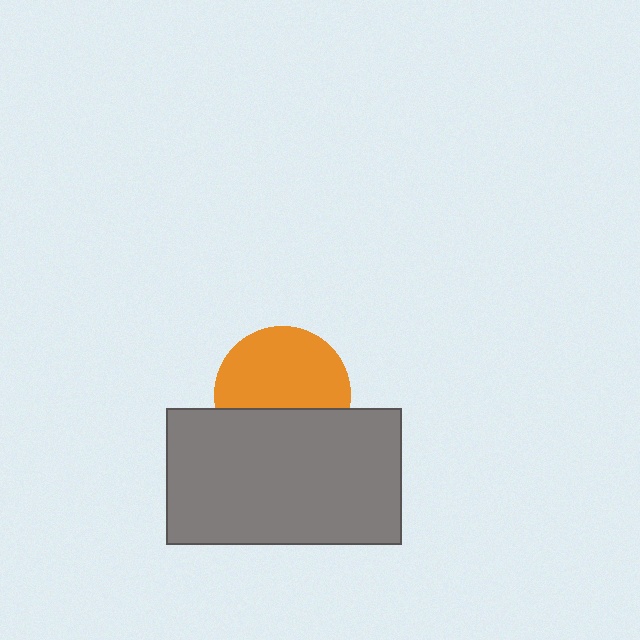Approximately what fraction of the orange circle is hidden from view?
Roughly 38% of the orange circle is hidden behind the gray rectangle.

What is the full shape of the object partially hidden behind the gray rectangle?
The partially hidden object is an orange circle.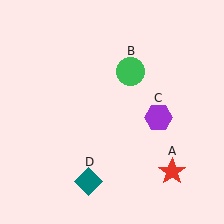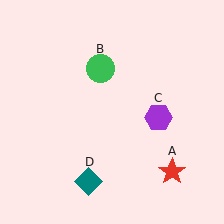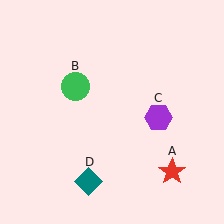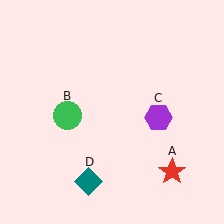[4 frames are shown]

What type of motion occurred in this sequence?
The green circle (object B) rotated counterclockwise around the center of the scene.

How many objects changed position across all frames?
1 object changed position: green circle (object B).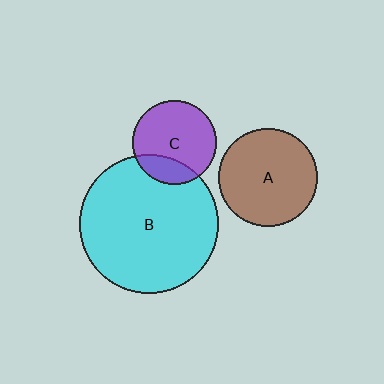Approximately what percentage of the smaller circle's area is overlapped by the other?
Approximately 20%.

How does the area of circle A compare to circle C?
Approximately 1.4 times.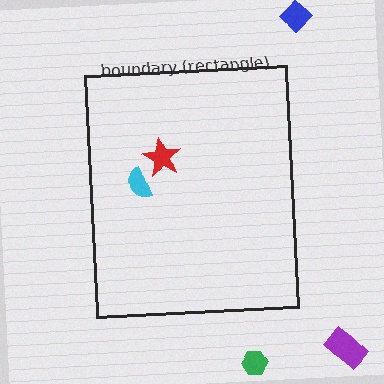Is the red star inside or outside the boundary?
Inside.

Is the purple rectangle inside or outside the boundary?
Outside.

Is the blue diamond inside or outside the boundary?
Outside.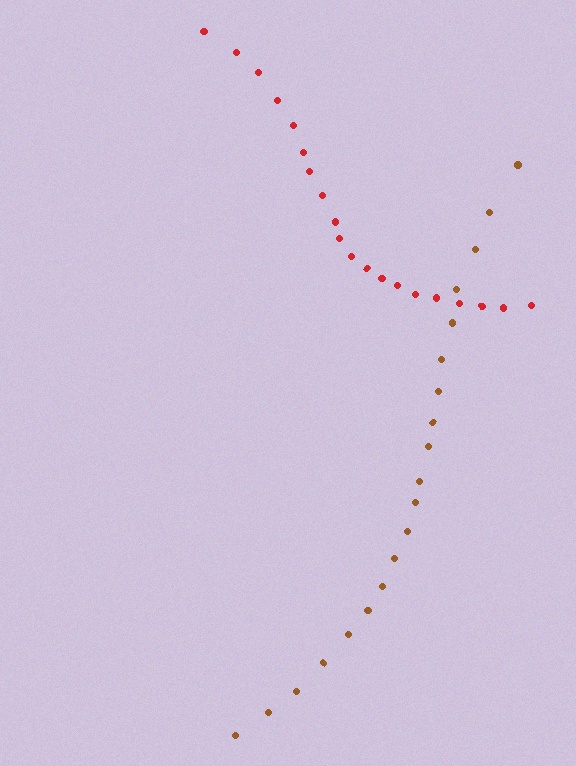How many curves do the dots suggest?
There are 2 distinct paths.